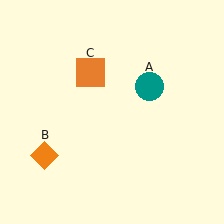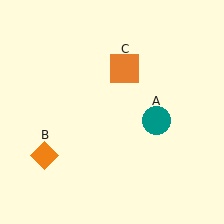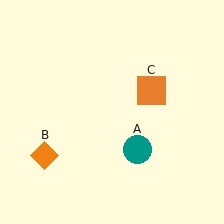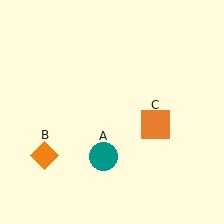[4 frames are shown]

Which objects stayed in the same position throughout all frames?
Orange diamond (object B) remained stationary.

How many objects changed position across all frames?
2 objects changed position: teal circle (object A), orange square (object C).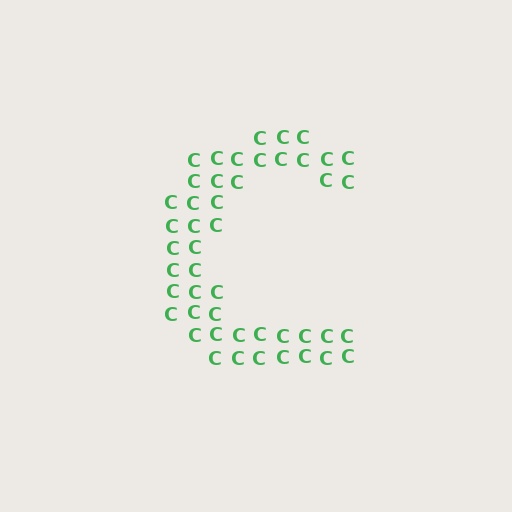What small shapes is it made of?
It is made of small letter C's.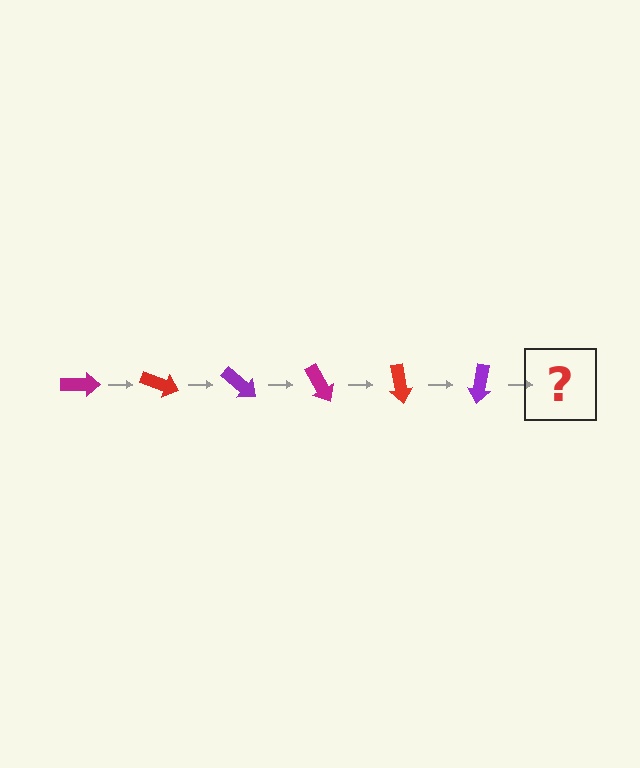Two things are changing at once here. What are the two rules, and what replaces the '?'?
The two rules are that it rotates 20 degrees each step and the color cycles through magenta, red, and purple. The '?' should be a magenta arrow, rotated 120 degrees from the start.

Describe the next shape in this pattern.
It should be a magenta arrow, rotated 120 degrees from the start.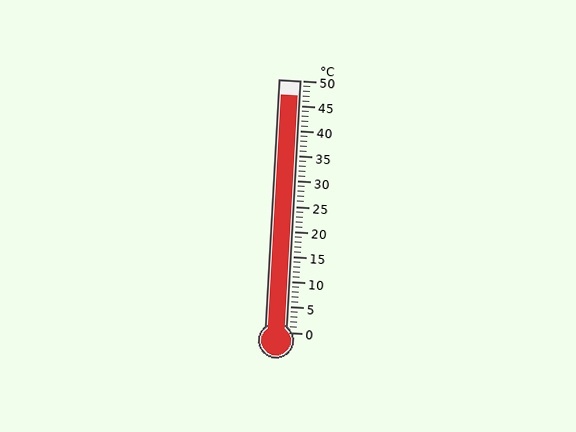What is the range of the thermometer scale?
The thermometer scale ranges from 0°C to 50°C.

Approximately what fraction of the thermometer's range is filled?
The thermometer is filled to approximately 95% of its range.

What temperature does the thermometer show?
The thermometer shows approximately 47°C.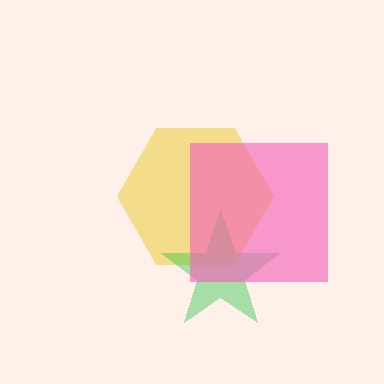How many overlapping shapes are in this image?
There are 3 overlapping shapes in the image.